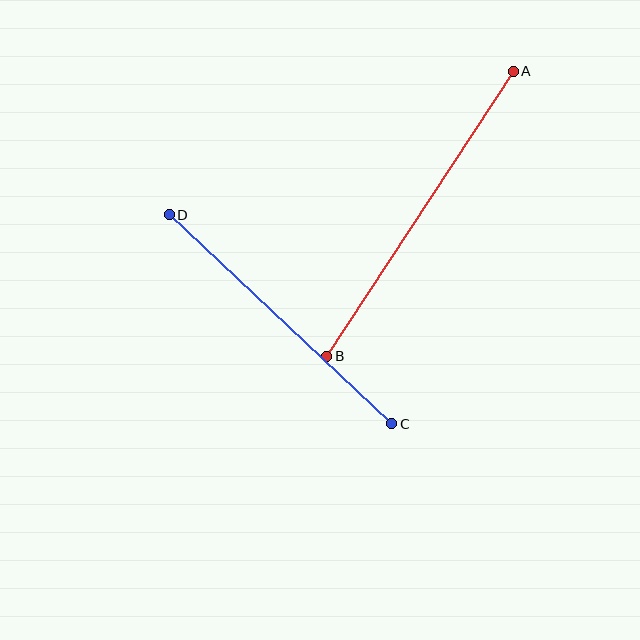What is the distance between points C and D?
The distance is approximately 305 pixels.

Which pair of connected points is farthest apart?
Points A and B are farthest apart.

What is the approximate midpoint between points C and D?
The midpoint is at approximately (281, 319) pixels.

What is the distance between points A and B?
The distance is approximately 340 pixels.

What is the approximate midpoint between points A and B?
The midpoint is at approximately (420, 214) pixels.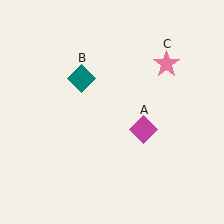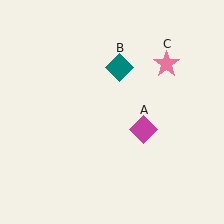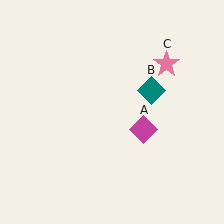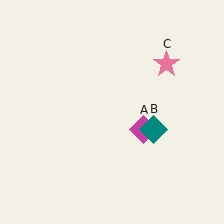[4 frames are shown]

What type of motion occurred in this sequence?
The teal diamond (object B) rotated clockwise around the center of the scene.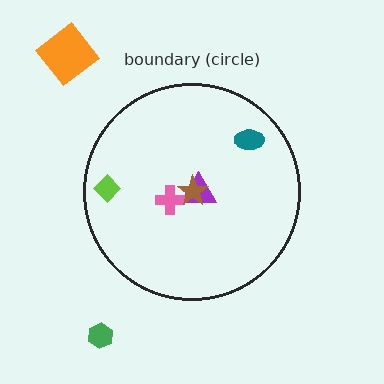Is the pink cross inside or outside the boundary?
Inside.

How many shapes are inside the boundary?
5 inside, 2 outside.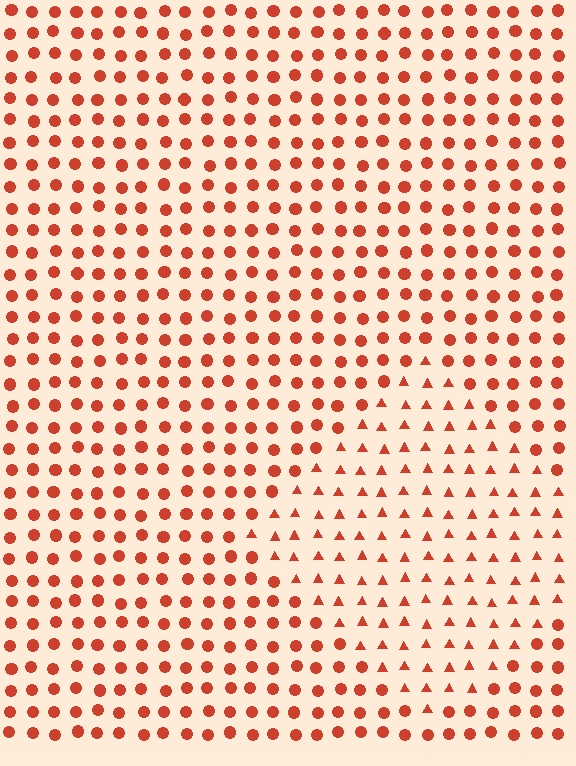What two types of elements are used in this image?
The image uses triangles inside the diamond region and circles outside it.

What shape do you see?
I see a diamond.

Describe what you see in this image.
The image is filled with small red elements arranged in a uniform grid. A diamond-shaped region contains triangles, while the surrounding area contains circles. The boundary is defined purely by the change in element shape.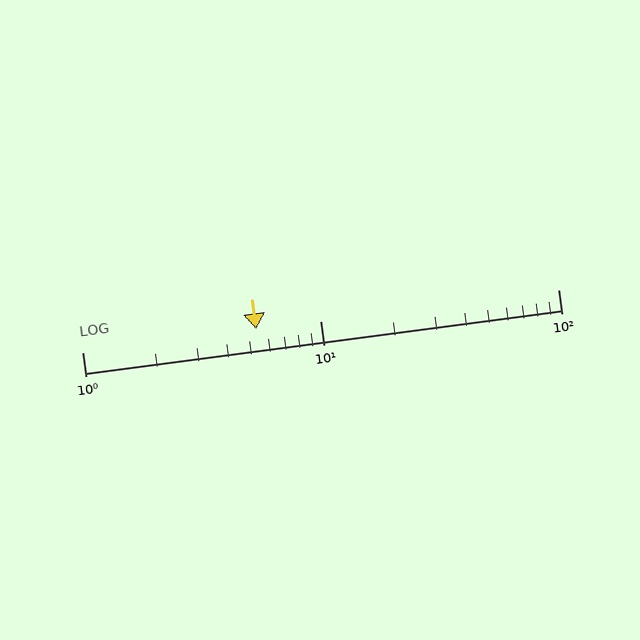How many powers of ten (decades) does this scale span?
The scale spans 2 decades, from 1 to 100.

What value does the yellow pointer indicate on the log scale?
The pointer indicates approximately 5.4.